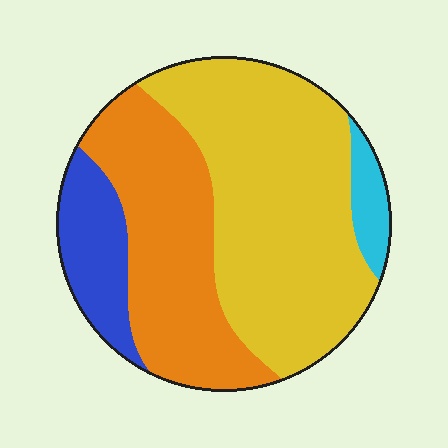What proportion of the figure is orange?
Orange takes up between a quarter and a half of the figure.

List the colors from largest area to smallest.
From largest to smallest: yellow, orange, blue, cyan.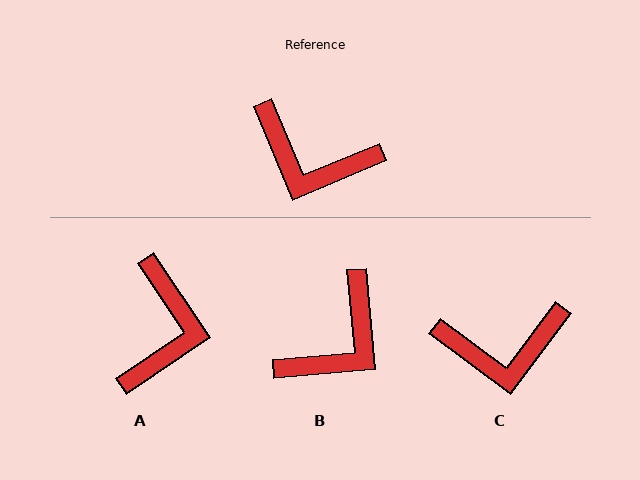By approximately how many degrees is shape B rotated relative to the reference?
Approximately 72 degrees counter-clockwise.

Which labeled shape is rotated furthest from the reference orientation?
A, about 101 degrees away.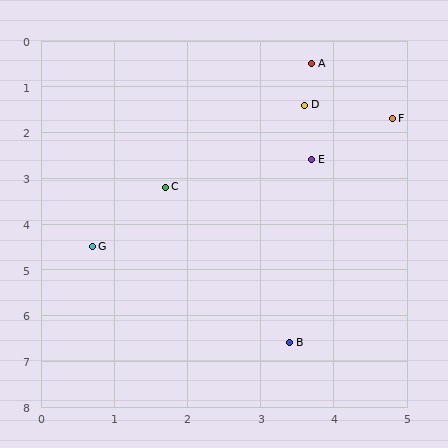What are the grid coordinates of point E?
Point E is at approximately (3.7, 2.6).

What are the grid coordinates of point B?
Point B is at approximately (3.4, 6.6).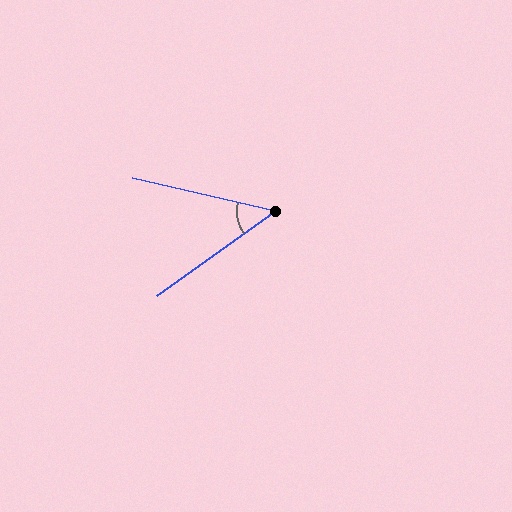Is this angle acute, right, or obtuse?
It is acute.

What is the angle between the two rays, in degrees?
Approximately 49 degrees.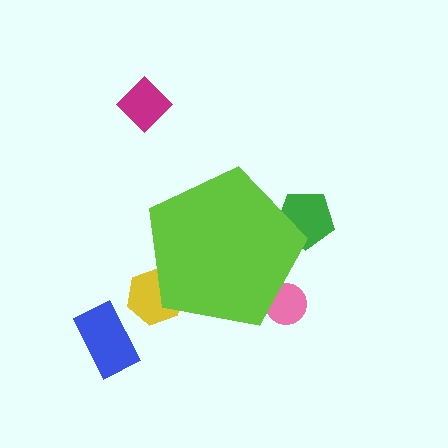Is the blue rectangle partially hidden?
No, the blue rectangle is fully visible.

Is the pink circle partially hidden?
Yes, the pink circle is partially hidden behind the lime pentagon.